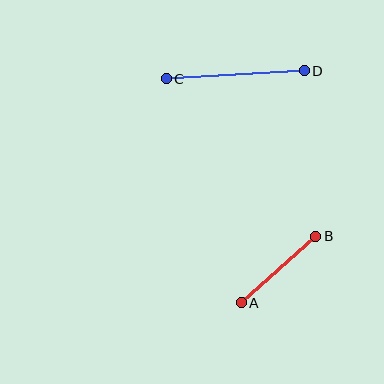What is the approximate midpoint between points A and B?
The midpoint is at approximately (278, 269) pixels.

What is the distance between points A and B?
The distance is approximately 100 pixels.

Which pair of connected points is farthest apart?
Points C and D are farthest apart.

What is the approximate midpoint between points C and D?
The midpoint is at approximately (235, 75) pixels.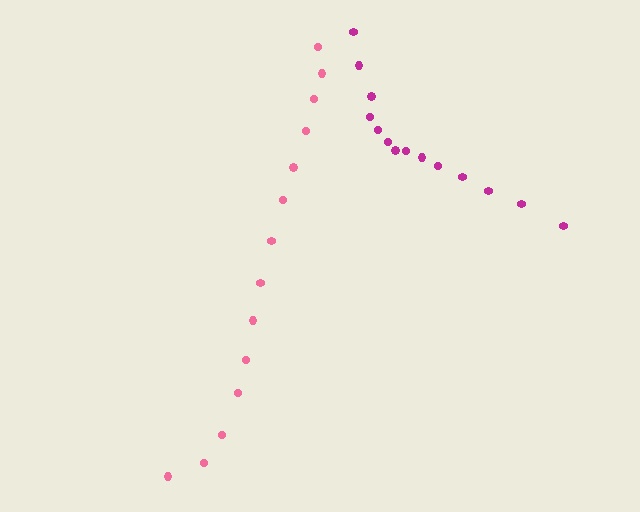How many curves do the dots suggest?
There are 2 distinct paths.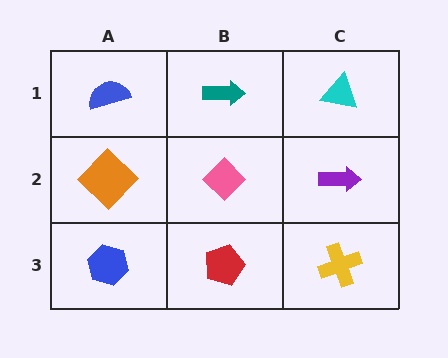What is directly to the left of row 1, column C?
A teal arrow.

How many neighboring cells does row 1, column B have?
3.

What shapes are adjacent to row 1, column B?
A pink diamond (row 2, column B), a blue semicircle (row 1, column A), a cyan triangle (row 1, column C).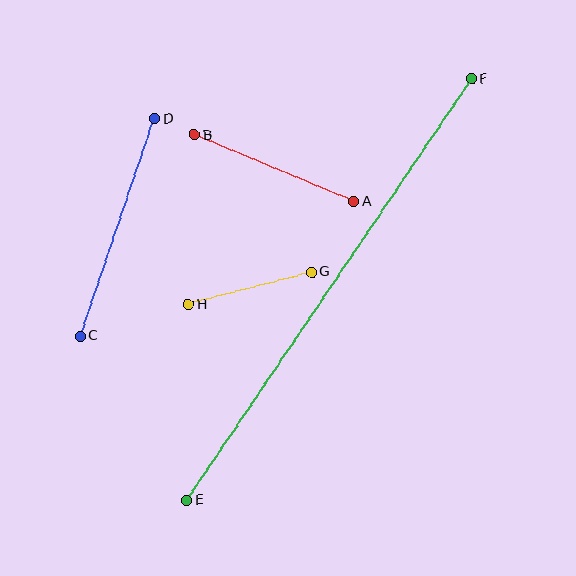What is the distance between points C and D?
The distance is approximately 229 pixels.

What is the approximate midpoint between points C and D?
The midpoint is at approximately (118, 228) pixels.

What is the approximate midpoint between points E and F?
The midpoint is at approximately (329, 289) pixels.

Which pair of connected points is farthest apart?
Points E and F are farthest apart.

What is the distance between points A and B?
The distance is approximately 172 pixels.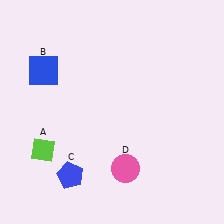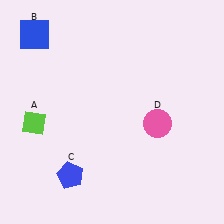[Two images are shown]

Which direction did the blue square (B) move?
The blue square (B) moved up.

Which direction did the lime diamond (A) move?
The lime diamond (A) moved up.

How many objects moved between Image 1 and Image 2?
3 objects moved between the two images.